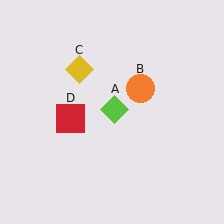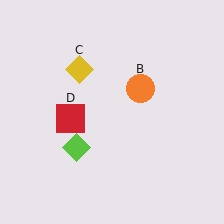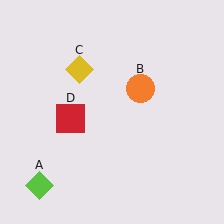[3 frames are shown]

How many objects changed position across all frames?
1 object changed position: lime diamond (object A).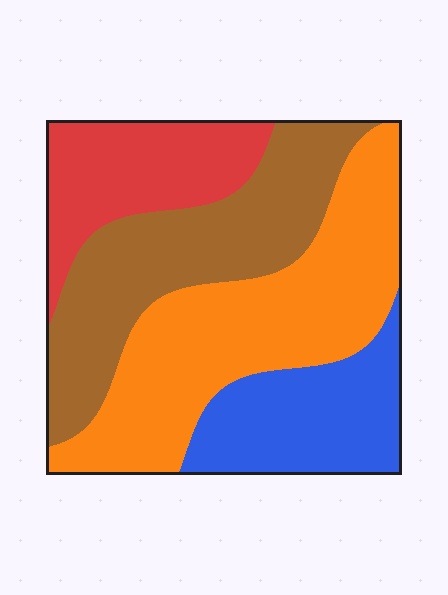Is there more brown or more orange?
Orange.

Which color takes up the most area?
Orange, at roughly 35%.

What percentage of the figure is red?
Red takes up less than a quarter of the figure.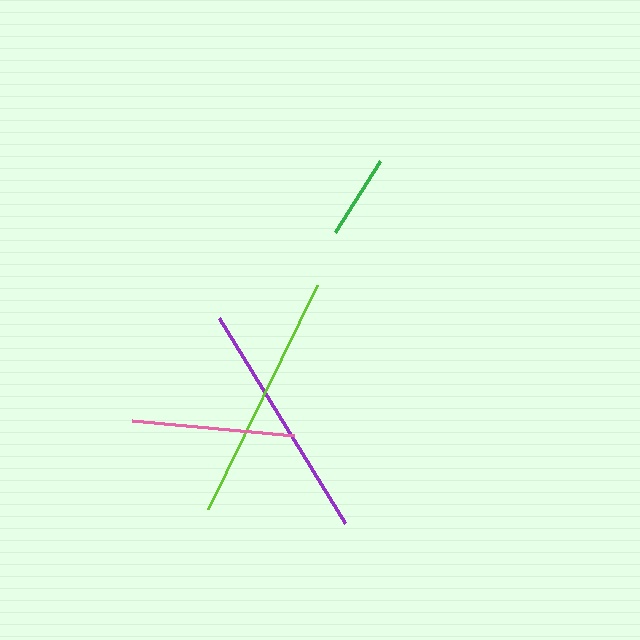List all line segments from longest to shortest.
From longest to shortest: lime, purple, pink, green.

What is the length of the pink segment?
The pink segment is approximately 162 pixels long.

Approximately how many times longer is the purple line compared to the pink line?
The purple line is approximately 1.5 times the length of the pink line.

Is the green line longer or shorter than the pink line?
The pink line is longer than the green line.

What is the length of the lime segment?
The lime segment is approximately 249 pixels long.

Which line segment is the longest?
The lime line is the longest at approximately 249 pixels.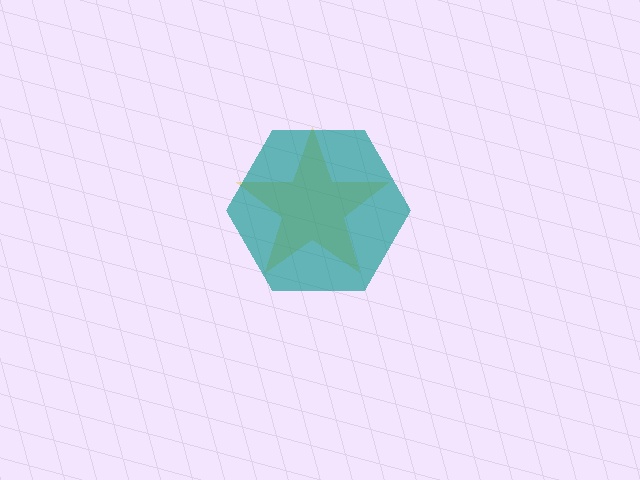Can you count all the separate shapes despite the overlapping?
Yes, there are 2 separate shapes.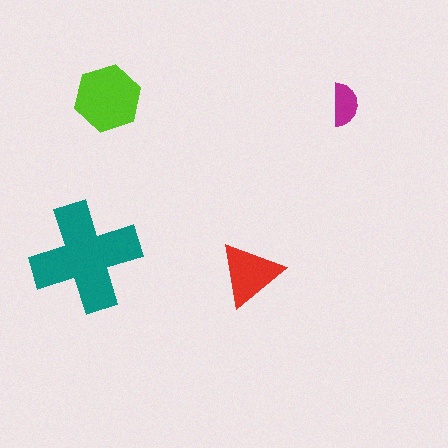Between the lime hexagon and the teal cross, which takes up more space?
The teal cross.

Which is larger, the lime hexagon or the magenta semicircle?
The lime hexagon.